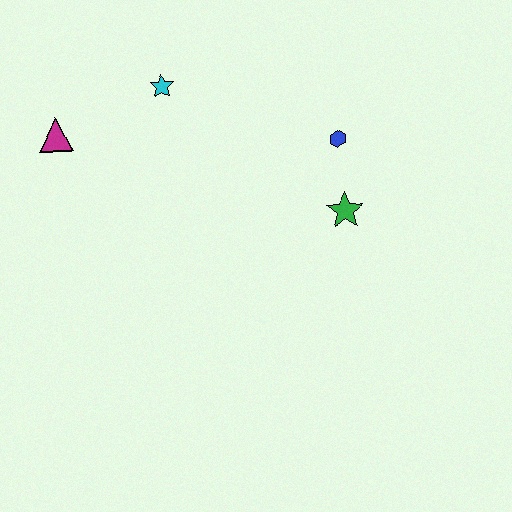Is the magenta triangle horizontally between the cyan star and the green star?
No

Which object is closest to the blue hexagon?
The green star is closest to the blue hexagon.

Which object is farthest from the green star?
The magenta triangle is farthest from the green star.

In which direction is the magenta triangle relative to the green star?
The magenta triangle is to the left of the green star.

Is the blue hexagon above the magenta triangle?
No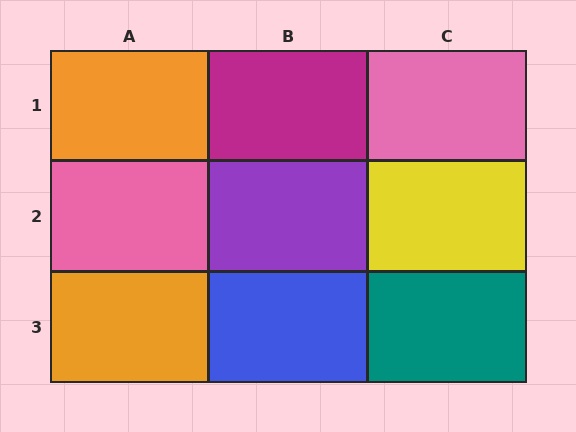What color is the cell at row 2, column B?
Purple.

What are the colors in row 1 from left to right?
Orange, magenta, pink.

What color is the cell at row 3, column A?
Orange.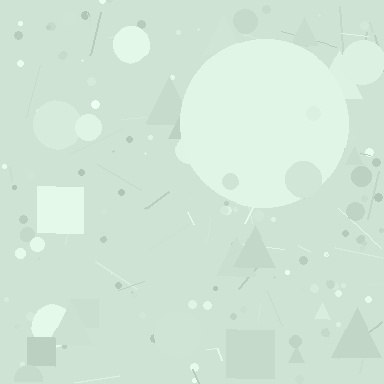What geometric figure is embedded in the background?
A circle is embedded in the background.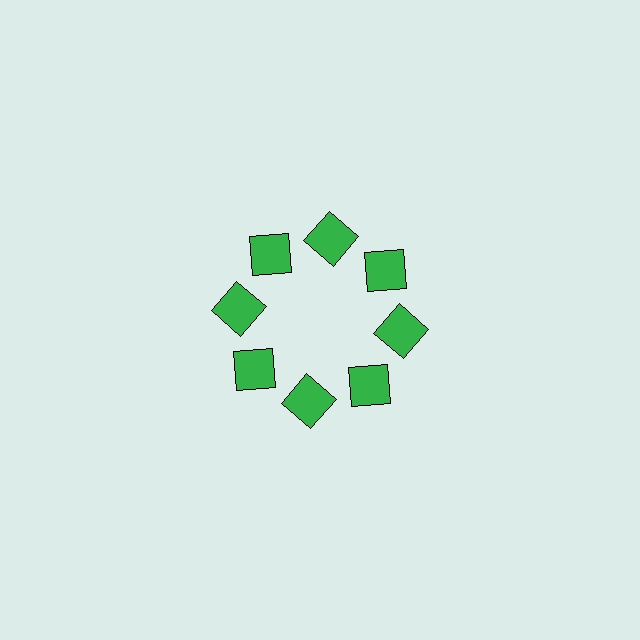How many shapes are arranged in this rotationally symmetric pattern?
There are 8 shapes, arranged in 8 groups of 1.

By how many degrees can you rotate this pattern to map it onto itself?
The pattern maps onto itself every 45 degrees of rotation.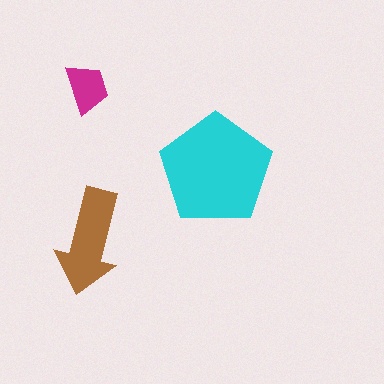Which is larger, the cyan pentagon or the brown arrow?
The cyan pentagon.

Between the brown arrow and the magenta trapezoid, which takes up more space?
The brown arrow.